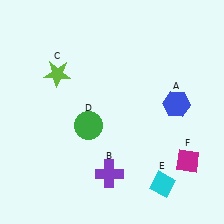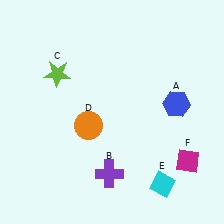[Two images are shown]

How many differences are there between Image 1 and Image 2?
There is 1 difference between the two images.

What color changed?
The circle (D) changed from green in Image 1 to orange in Image 2.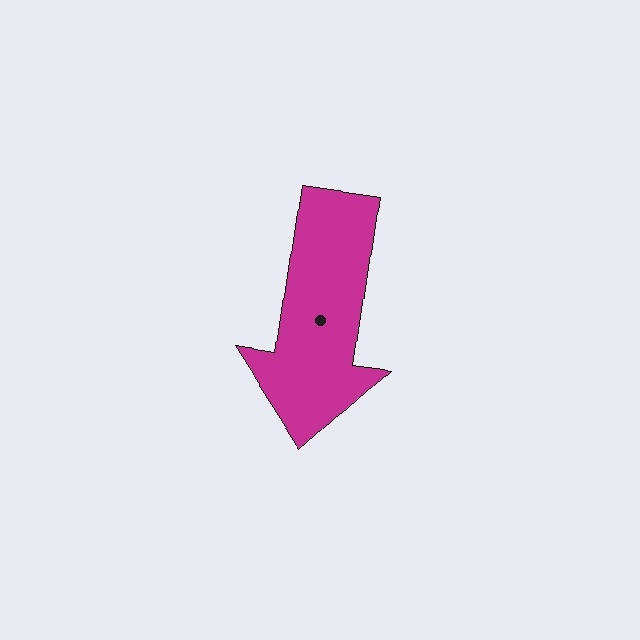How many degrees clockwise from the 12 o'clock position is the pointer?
Approximately 188 degrees.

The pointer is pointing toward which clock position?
Roughly 6 o'clock.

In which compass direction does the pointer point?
South.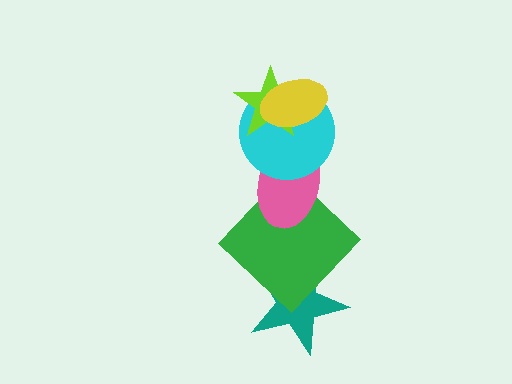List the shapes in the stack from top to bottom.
From top to bottom: the yellow ellipse, the lime star, the cyan circle, the pink ellipse, the green diamond, the teal star.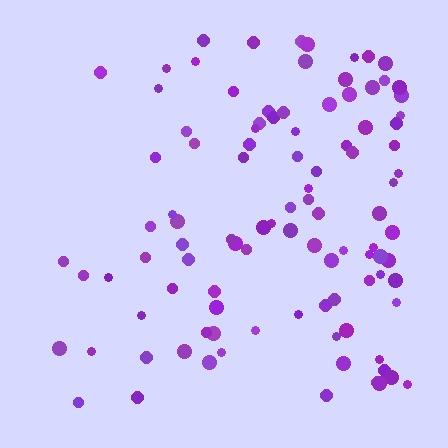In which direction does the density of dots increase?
From left to right, with the right side densest.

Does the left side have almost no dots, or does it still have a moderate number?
Still a moderate number, just noticeably fewer than the right.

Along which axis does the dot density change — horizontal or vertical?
Horizontal.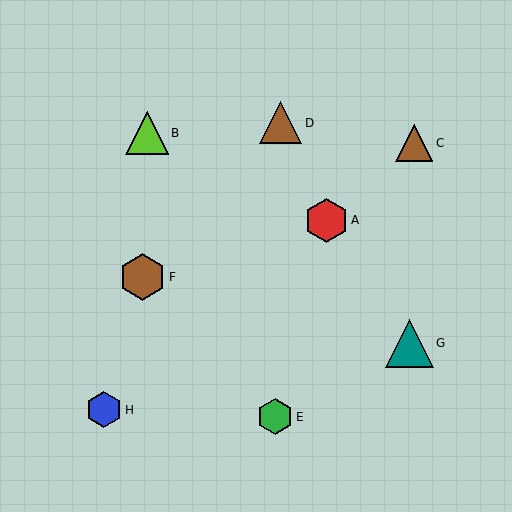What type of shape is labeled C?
Shape C is a brown triangle.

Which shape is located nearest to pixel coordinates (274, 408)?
The green hexagon (labeled E) at (275, 417) is nearest to that location.